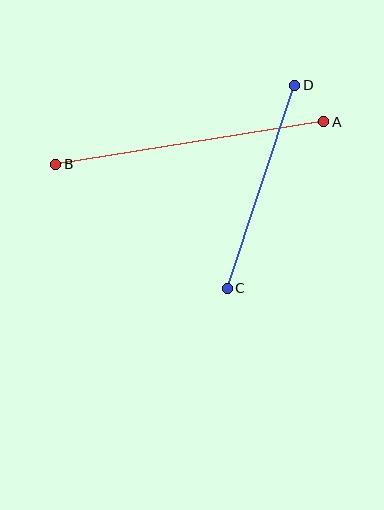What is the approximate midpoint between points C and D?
The midpoint is at approximately (261, 187) pixels.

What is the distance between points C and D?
The distance is approximately 214 pixels.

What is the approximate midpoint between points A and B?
The midpoint is at approximately (190, 143) pixels.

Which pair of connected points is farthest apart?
Points A and B are farthest apart.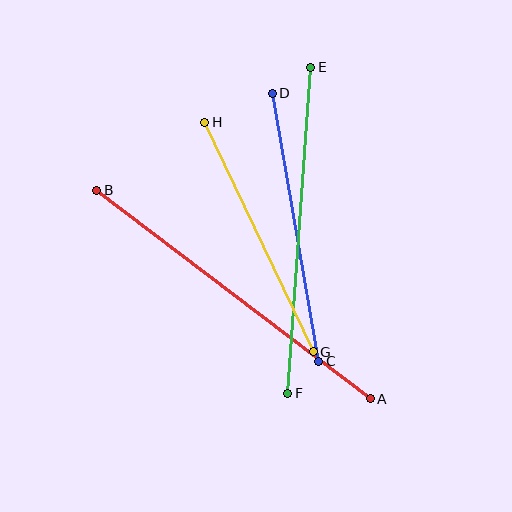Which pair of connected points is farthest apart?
Points A and B are farthest apart.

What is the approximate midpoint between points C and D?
The midpoint is at approximately (295, 227) pixels.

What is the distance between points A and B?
The distance is approximately 344 pixels.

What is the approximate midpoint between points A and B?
The midpoint is at approximately (234, 294) pixels.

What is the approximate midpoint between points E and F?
The midpoint is at approximately (299, 230) pixels.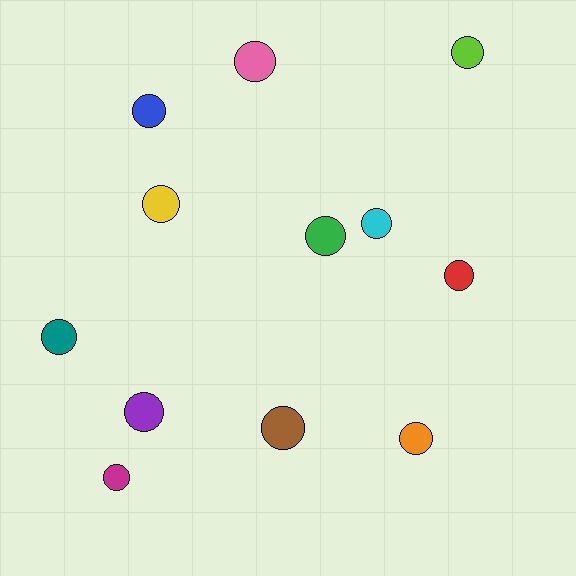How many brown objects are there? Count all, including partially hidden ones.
There is 1 brown object.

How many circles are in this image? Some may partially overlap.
There are 12 circles.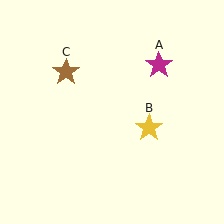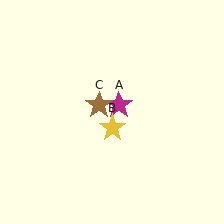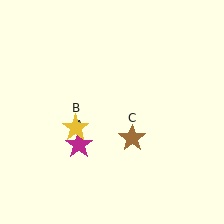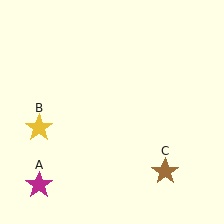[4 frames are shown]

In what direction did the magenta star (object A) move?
The magenta star (object A) moved down and to the left.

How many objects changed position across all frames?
3 objects changed position: magenta star (object A), yellow star (object B), brown star (object C).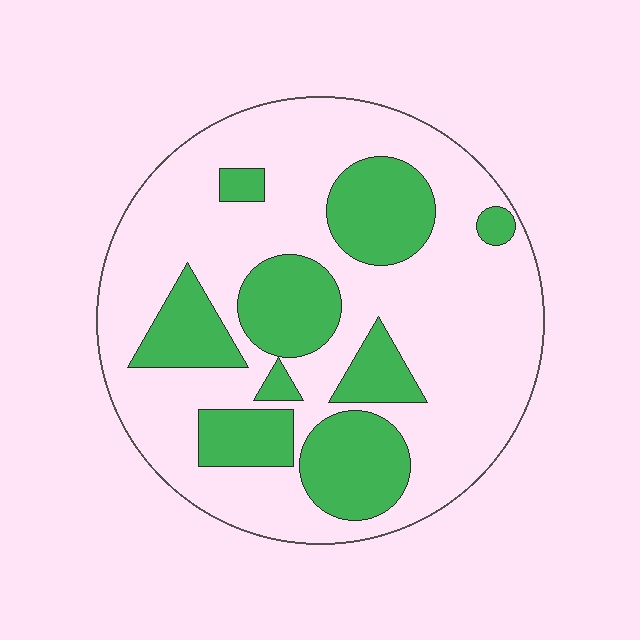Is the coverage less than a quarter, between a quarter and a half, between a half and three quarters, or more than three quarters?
Between a quarter and a half.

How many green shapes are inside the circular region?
9.